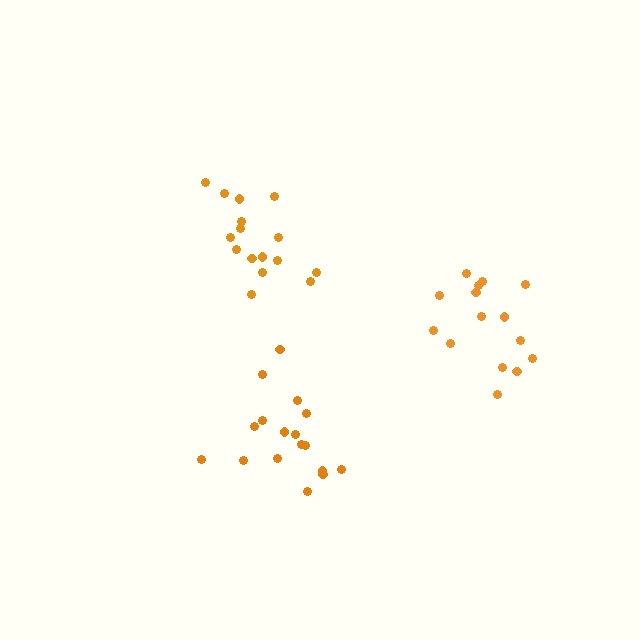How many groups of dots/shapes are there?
There are 3 groups.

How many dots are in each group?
Group 1: 16 dots, Group 2: 17 dots, Group 3: 15 dots (48 total).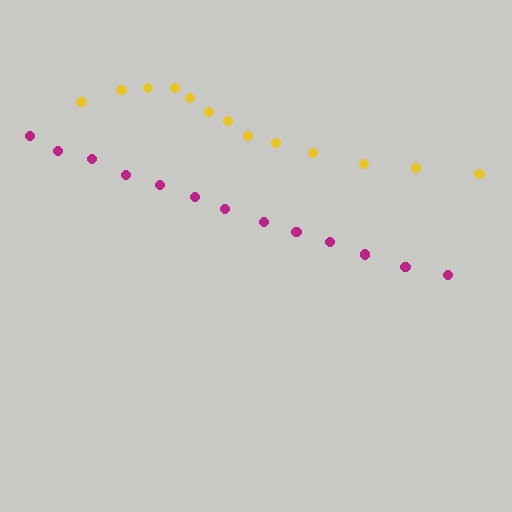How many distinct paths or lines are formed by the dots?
There are 2 distinct paths.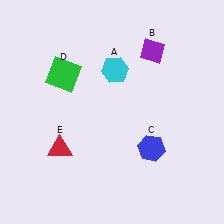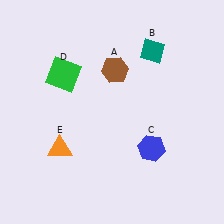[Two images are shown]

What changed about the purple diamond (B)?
In Image 1, B is purple. In Image 2, it changed to teal.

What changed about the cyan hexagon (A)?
In Image 1, A is cyan. In Image 2, it changed to brown.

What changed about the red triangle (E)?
In Image 1, E is red. In Image 2, it changed to orange.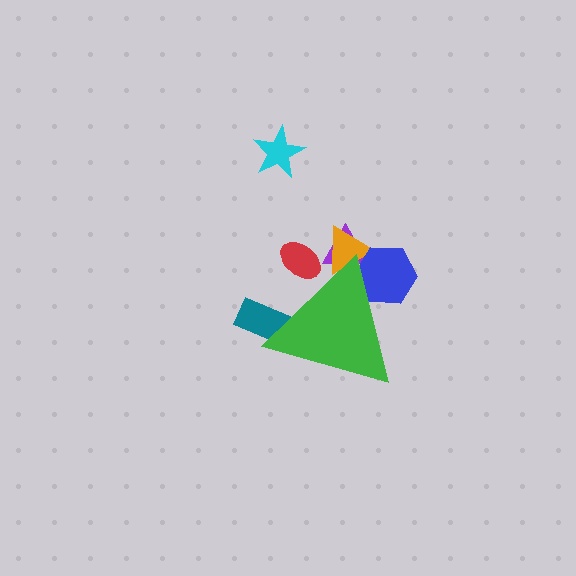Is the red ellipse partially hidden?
Yes, the red ellipse is partially hidden behind the green triangle.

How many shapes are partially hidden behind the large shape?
5 shapes are partially hidden.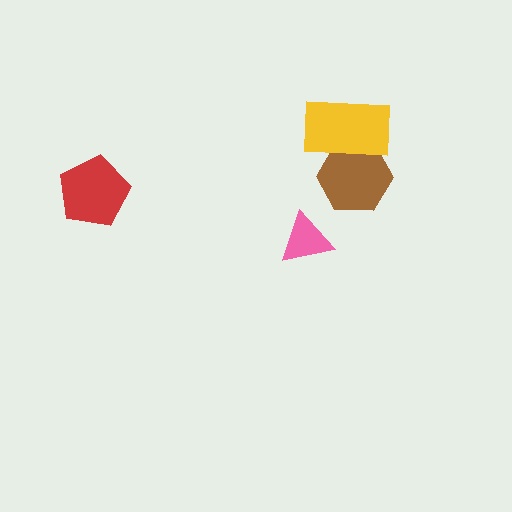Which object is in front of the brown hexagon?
The yellow rectangle is in front of the brown hexagon.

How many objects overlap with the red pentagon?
0 objects overlap with the red pentagon.